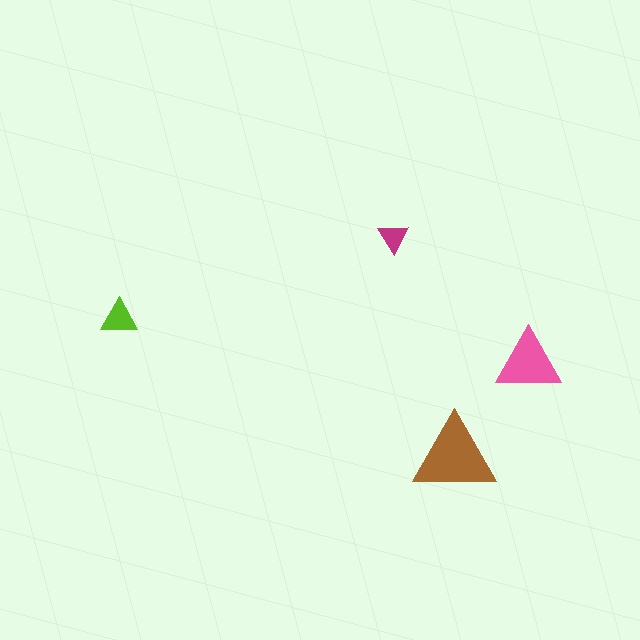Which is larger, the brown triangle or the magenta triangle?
The brown one.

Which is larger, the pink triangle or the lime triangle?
The pink one.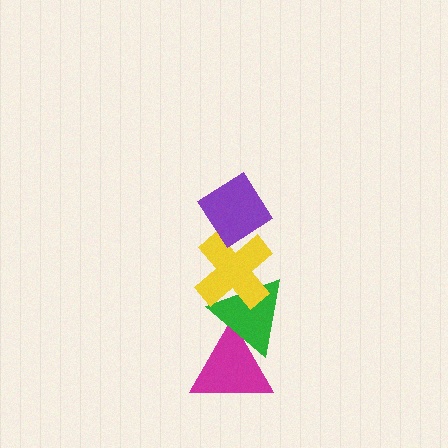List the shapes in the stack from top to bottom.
From top to bottom: the purple diamond, the yellow cross, the green triangle, the magenta triangle.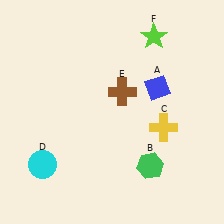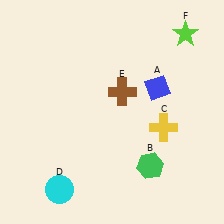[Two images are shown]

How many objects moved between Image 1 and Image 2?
2 objects moved between the two images.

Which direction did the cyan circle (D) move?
The cyan circle (D) moved down.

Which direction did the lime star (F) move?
The lime star (F) moved right.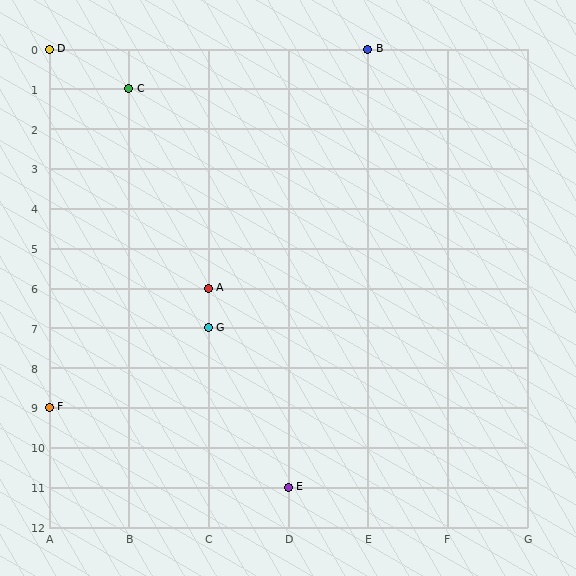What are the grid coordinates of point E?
Point E is at grid coordinates (D, 11).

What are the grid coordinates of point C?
Point C is at grid coordinates (B, 1).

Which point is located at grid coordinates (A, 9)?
Point F is at (A, 9).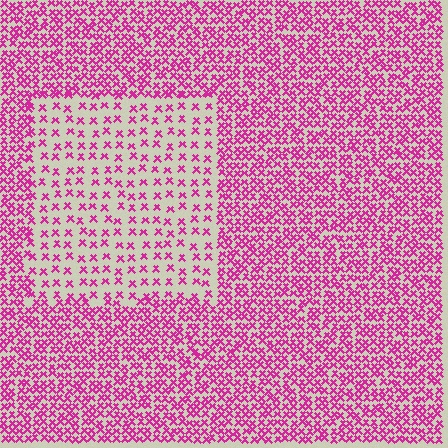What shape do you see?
I see a rectangle.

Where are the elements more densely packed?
The elements are more densely packed outside the rectangle boundary.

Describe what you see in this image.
The image contains small magenta elements arranged at two different densities. A rectangle-shaped region is visible where the elements are less densely packed than the surrounding area.